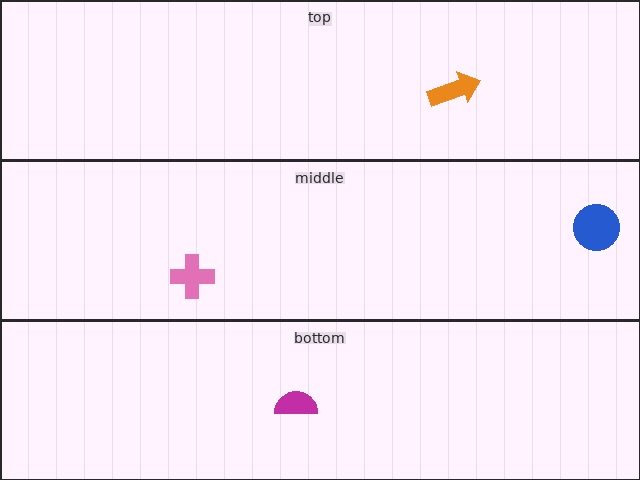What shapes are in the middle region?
The blue circle, the pink cross.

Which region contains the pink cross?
The middle region.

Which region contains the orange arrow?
The top region.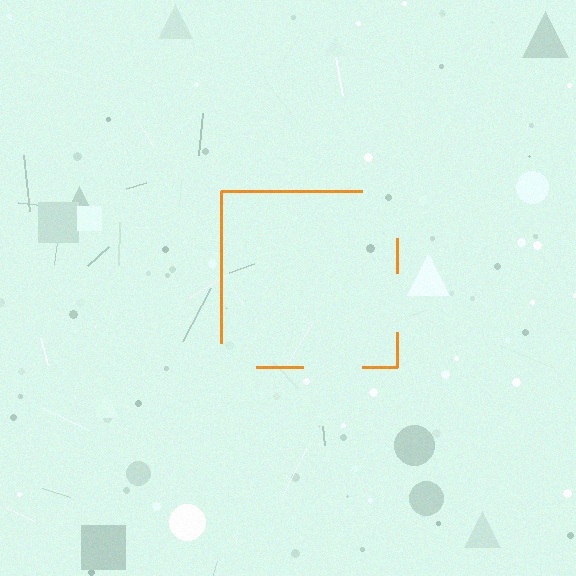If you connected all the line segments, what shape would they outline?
They would outline a square.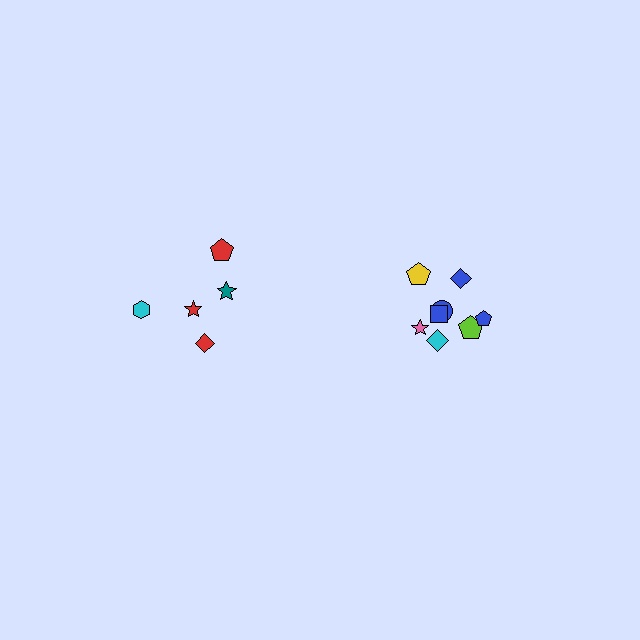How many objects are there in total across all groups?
There are 13 objects.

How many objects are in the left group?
There are 5 objects.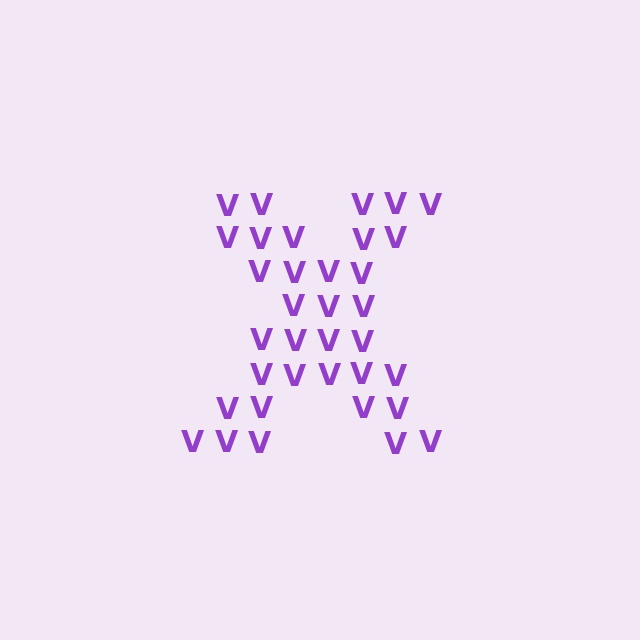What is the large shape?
The large shape is the letter X.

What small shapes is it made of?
It is made of small letter V's.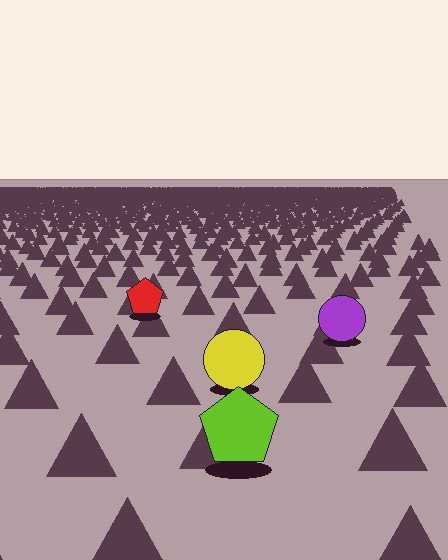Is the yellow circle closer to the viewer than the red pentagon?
Yes. The yellow circle is closer — you can tell from the texture gradient: the ground texture is coarser near it.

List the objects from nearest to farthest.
From nearest to farthest: the lime pentagon, the yellow circle, the purple circle, the red pentagon.